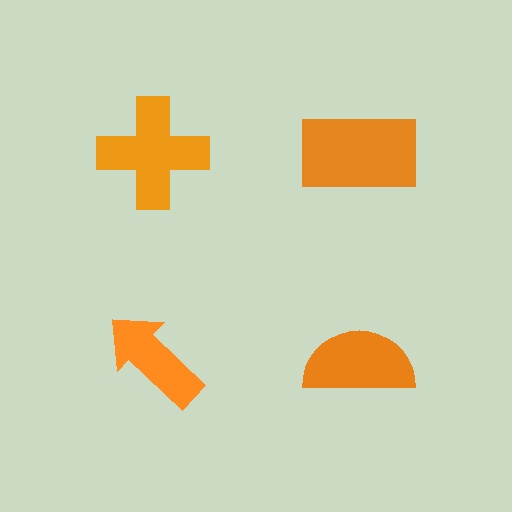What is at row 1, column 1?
An orange cross.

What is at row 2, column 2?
An orange semicircle.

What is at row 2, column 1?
An orange arrow.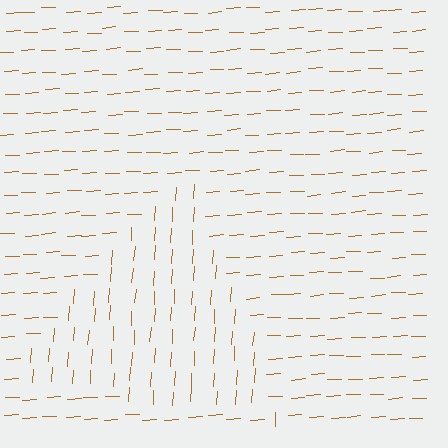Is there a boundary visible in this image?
Yes, there is a texture boundary formed by a change in line orientation.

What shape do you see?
I see a triangle.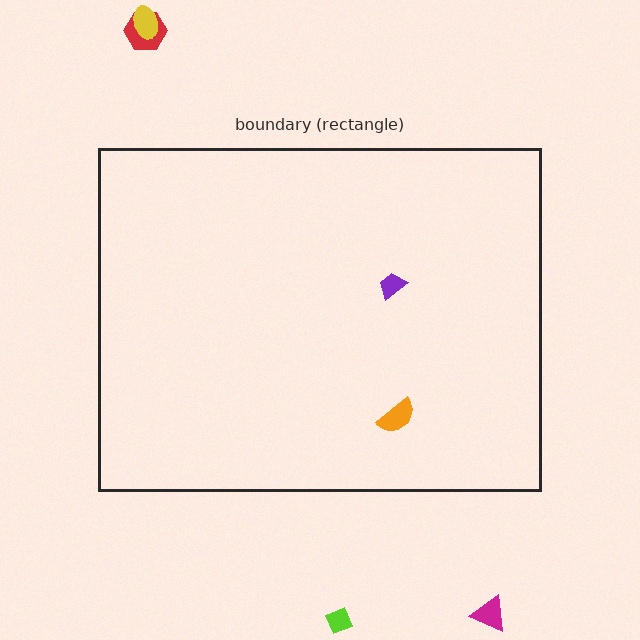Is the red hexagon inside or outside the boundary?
Outside.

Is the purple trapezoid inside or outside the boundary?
Inside.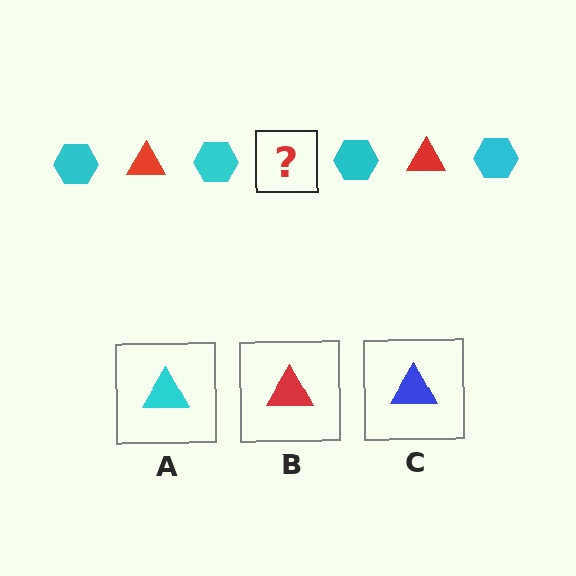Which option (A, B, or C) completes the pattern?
B.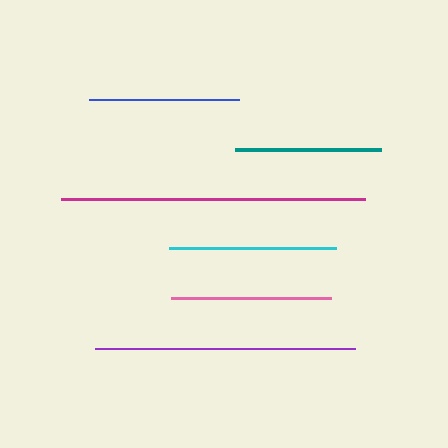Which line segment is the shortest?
The teal line is the shortest at approximately 146 pixels.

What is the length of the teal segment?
The teal segment is approximately 146 pixels long.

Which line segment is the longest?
The magenta line is the longest at approximately 305 pixels.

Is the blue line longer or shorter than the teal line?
The blue line is longer than the teal line.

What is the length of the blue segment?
The blue segment is approximately 150 pixels long.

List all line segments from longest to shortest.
From longest to shortest: magenta, purple, cyan, pink, blue, teal.